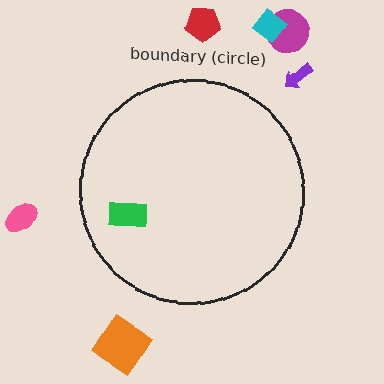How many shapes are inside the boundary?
1 inside, 6 outside.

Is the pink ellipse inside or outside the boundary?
Outside.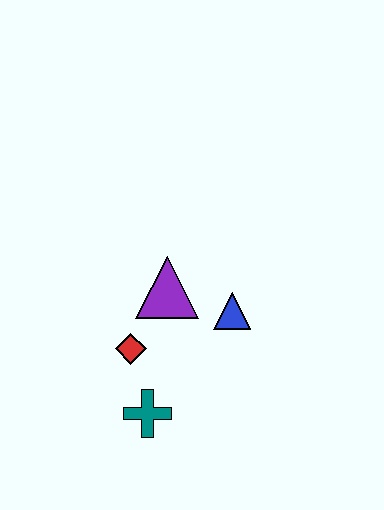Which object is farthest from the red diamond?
The blue triangle is farthest from the red diamond.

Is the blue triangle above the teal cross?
Yes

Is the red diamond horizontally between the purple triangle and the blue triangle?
No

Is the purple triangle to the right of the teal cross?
Yes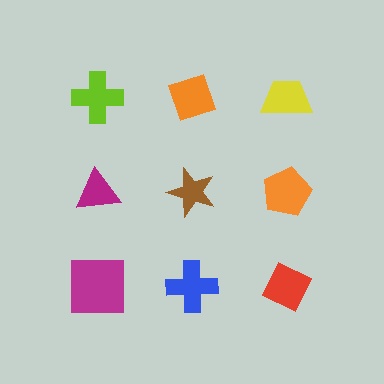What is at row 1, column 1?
A lime cross.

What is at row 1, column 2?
An orange diamond.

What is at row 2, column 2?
A brown star.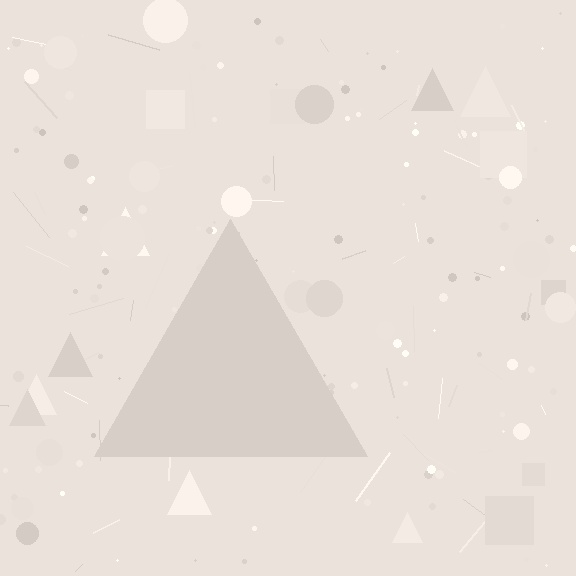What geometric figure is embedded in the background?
A triangle is embedded in the background.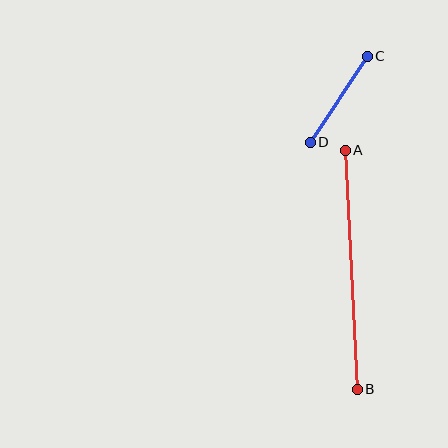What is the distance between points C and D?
The distance is approximately 103 pixels.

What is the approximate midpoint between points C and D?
The midpoint is at approximately (339, 99) pixels.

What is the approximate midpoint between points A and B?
The midpoint is at approximately (351, 270) pixels.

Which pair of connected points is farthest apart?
Points A and B are farthest apart.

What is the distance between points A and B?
The distance is approximately 239 pixels.